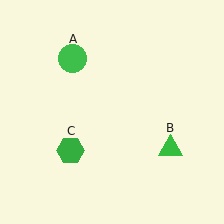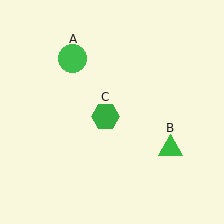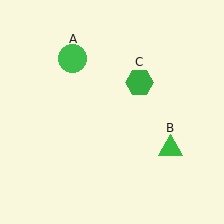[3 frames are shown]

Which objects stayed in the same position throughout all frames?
Green circle (object A) and green triangle (object B) remained stationary.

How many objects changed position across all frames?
1 object changed position: green hexagon (object C).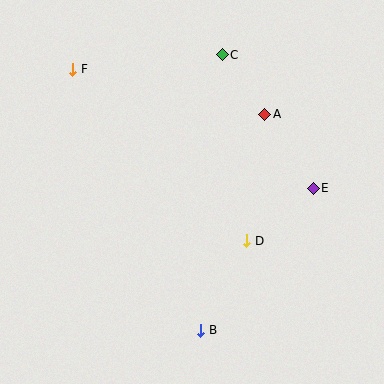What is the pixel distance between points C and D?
The distance between C and D is 188 pixels.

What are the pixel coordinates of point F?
Point F is at (73, 69).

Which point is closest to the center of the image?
Point D at (247, 241) is closest to the center.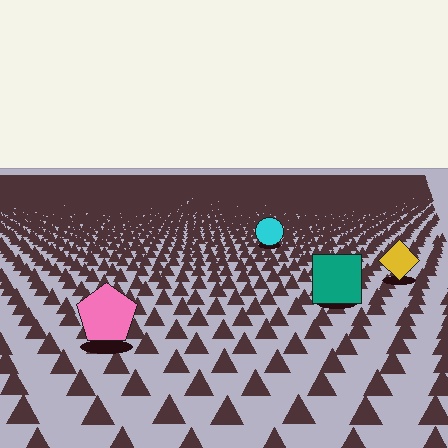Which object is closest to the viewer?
The pink pentagon is closest. The texture marks near it are larger and more spread out.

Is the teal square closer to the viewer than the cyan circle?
Yes. The teal square is closer — you can tell from the texture gradient: the ground texture is coarser near it.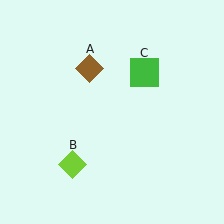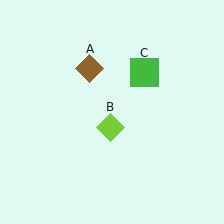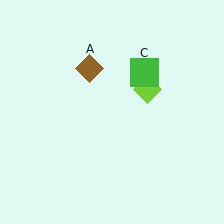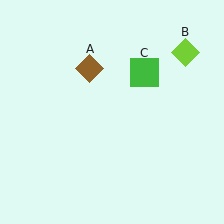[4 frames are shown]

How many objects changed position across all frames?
1 object changed position: lime diamond (object B).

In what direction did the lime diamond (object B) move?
The lime diamond (object B) moved up and to the right.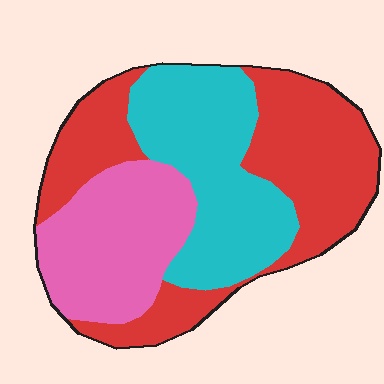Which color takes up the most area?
Red, at roughly 40%.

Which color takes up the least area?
Pink, at roughly 25%.